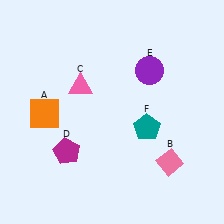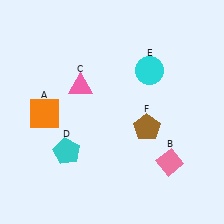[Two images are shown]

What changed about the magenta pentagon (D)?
In Image 1, D is magenta. In Image 2, it changed to cyan.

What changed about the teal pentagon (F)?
In Image 1, F is teal. In Image 2, it changed to brown.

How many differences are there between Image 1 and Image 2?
There are 3 differences between the two images.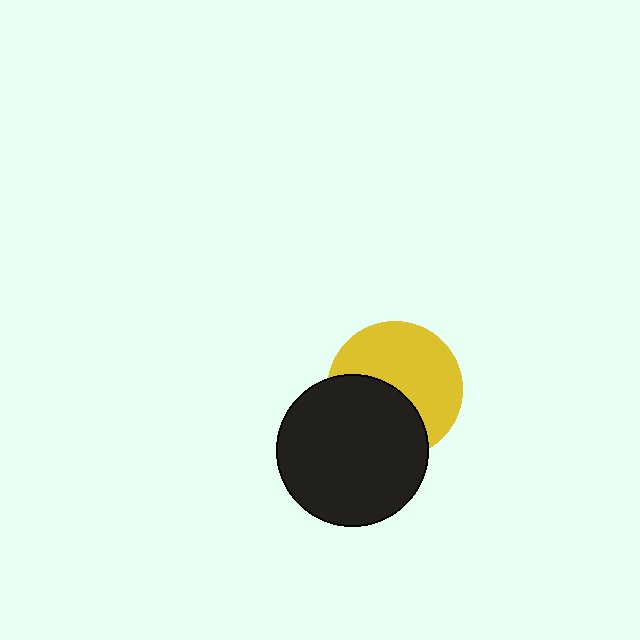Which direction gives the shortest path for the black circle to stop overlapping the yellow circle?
Moving down gives the shortest separation.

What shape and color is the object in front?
The object in front is a black circle.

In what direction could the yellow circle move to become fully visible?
The yellow circle could move up. That would shift it out from behind the black circle entirely.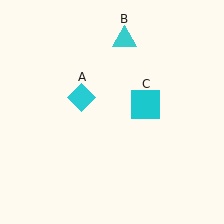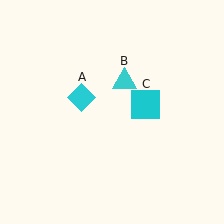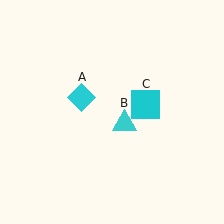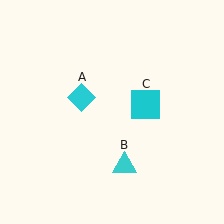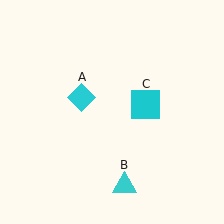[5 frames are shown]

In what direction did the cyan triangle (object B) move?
The cyan triangle (object B) moved down.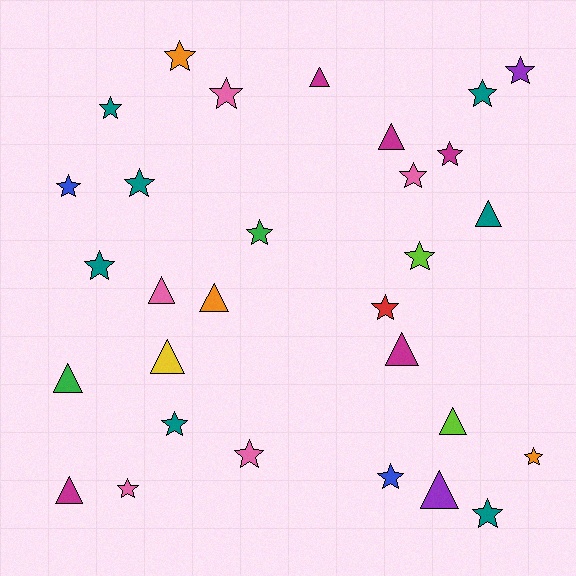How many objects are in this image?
There are 30 objects.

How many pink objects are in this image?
There are 5 pink objects.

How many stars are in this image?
There are 19 stars.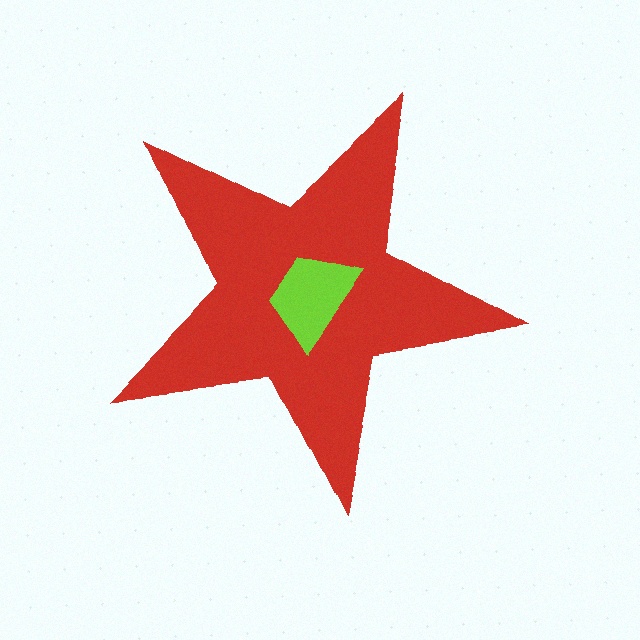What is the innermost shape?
The lime trapezoid.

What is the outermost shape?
The red star.